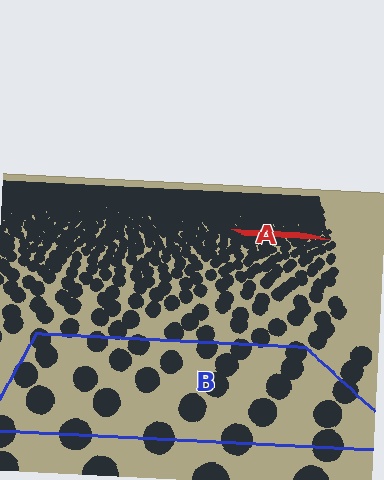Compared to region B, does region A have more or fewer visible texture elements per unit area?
Region A has more texture elements per unit area — they are packed more densely because it is farther away.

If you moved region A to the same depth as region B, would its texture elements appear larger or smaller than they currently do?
They would appear larger. At a closer depth, the same texture elements are projected at a bigger on-screen size.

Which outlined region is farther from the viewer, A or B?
Region A is farther from the viewer — the texture elements inside it appear smaller and more densely packed.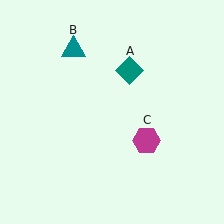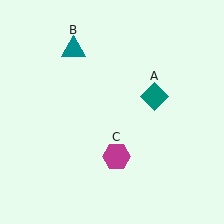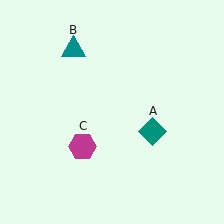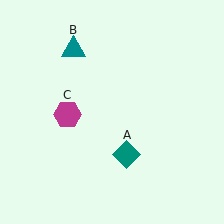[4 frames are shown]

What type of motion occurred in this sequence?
The teal diamond (object A), magenta hexagon (object C) rotated clockwise around the center of the scene.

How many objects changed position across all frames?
2 objects changed position: teal diamond (object A), magenta hexagon (object C).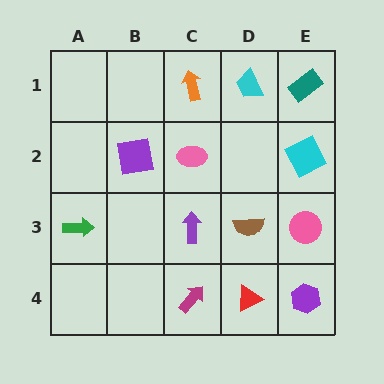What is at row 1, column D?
A cyan trapezoid.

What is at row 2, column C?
A pink ellipse.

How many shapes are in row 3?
4 shapes.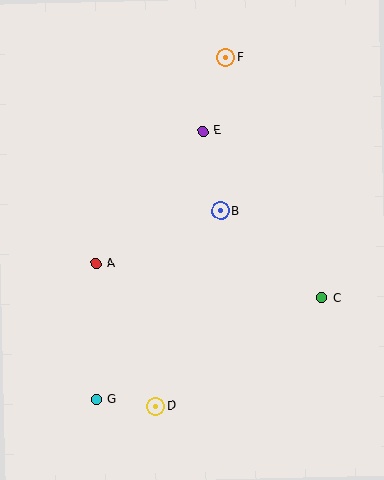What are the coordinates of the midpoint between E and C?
The midpoint between E and C is at (262, 214).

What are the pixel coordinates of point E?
Point E is at (203, 131).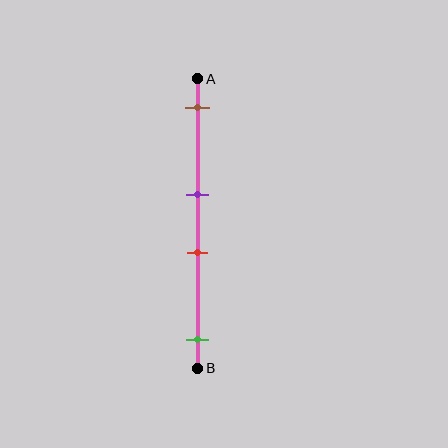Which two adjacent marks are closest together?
The purple and red marks are the closest adjacent pair.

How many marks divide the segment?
There are 4 marks dividing the segment.